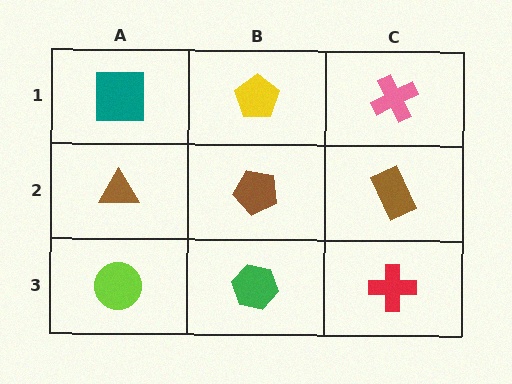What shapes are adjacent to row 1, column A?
A brown triangle (row 2, column A), a yellow pentagon (row 1, column B).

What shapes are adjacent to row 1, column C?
A brown rectangle (row 2, column C), a yellow pentagon (row 1, column B).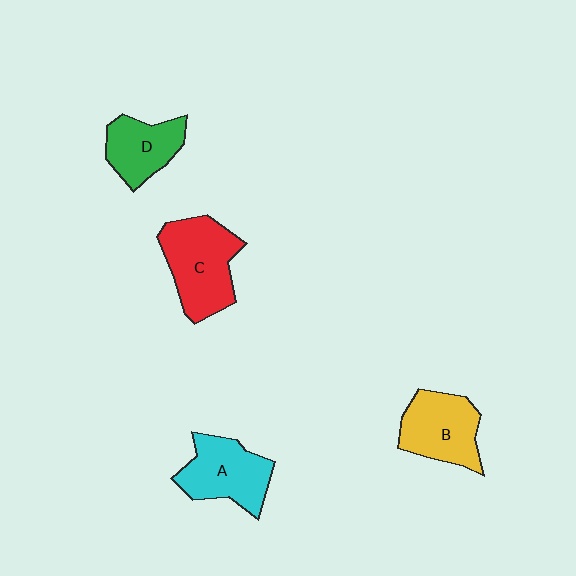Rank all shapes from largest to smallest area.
From largest to smallest: C (red), A (cyan), B (yellow), D (green).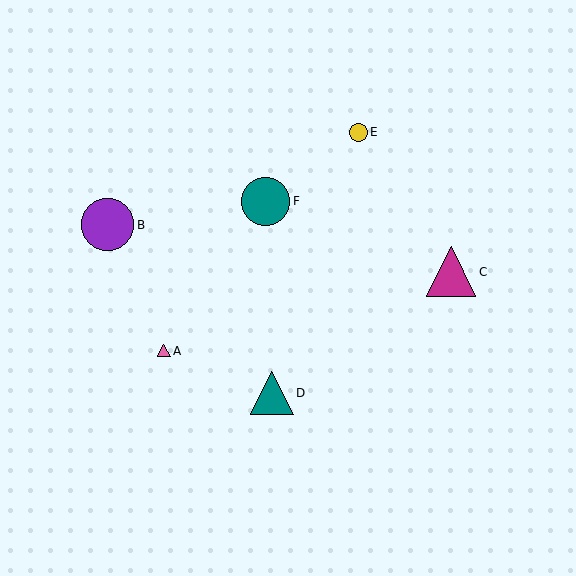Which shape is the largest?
The purple circle (labeled B) is the largest.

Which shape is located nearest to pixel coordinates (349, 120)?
The yellow circle (labeled E) at (358, 132) is nearest to that location.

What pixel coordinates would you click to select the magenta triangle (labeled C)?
Click at (451, 272) to select the magenta triangle C.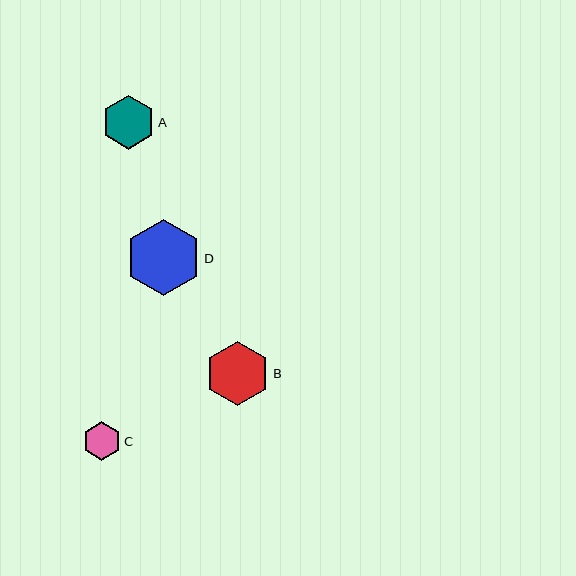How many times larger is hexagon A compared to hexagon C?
Hexagon A is approximately 1.4 times the size of hexagon C.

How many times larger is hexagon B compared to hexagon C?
Hexagon B is approximately 1.7 times the size of hexagon C.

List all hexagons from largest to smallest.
From largest to smallest: D, B, A, C.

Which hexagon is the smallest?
Hexagon C is the smallest with a size of approximately 39 pixels.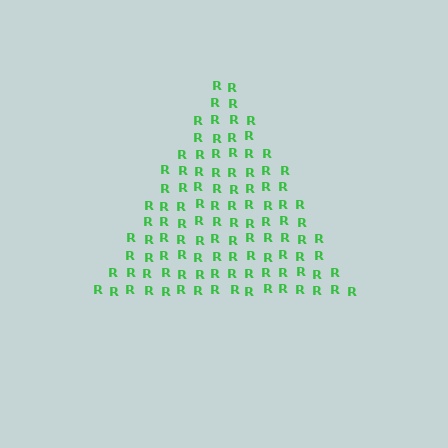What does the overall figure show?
The overall figure shows a triangle.